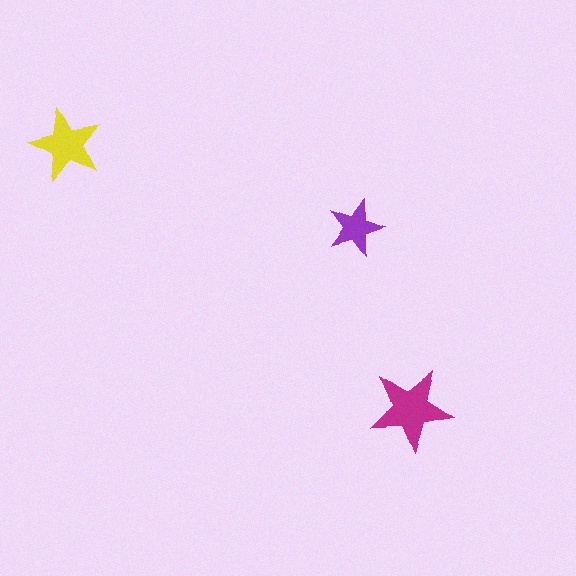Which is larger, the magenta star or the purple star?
The magenta one.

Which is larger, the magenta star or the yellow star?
The magenta one.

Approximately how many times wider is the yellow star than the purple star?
About 1.5 times wider.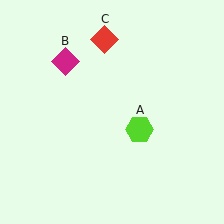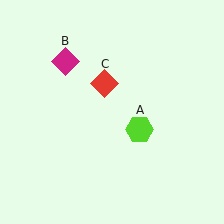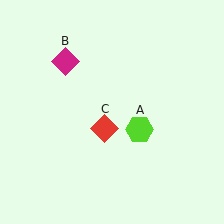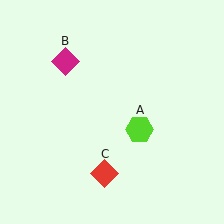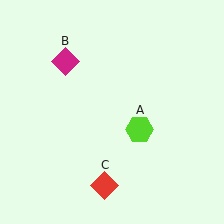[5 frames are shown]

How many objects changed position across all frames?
1 object changed position: red diamond (object C).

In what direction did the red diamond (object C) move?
The red diamond (object C) moved down.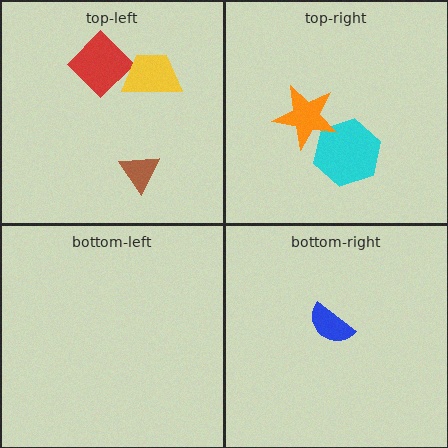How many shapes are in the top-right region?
2.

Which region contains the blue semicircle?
The bottom-right region.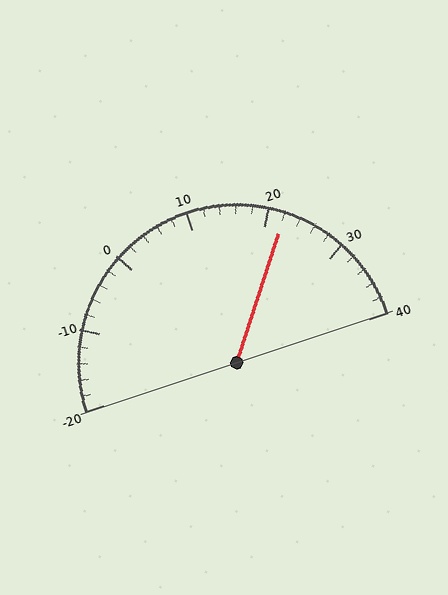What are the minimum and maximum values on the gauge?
The gauge ranges from -20 to 40.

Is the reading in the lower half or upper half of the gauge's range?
The reading is in the upper half of the range (-20 to 40).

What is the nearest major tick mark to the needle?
The nearest major tick mark is 20.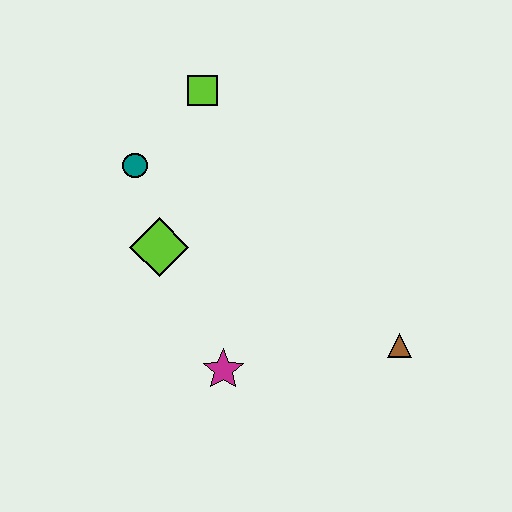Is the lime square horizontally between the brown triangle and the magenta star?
No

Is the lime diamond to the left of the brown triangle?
Yes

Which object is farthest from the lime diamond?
The brown triangle is farthest from the lime diamond.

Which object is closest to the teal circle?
The lime diamond is closest to the teal circle.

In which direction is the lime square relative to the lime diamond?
The lime square is above the lime diamond.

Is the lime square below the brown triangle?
No